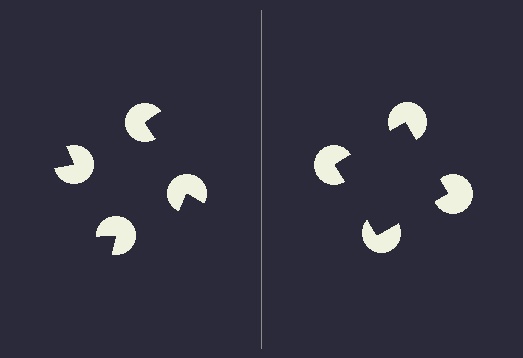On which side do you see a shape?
An illusory square appears on the right side. On the left side the wedge cuts are rotated, so no coherent shape forms.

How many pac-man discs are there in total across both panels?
8 — 4 on each side.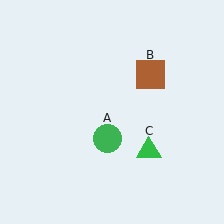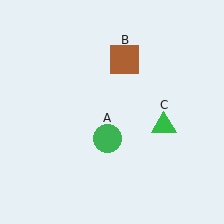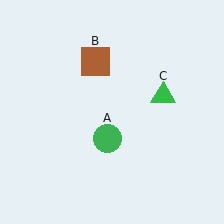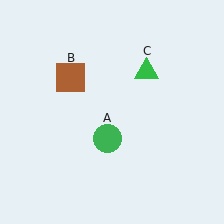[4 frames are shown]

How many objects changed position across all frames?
2 objects changed position: brown square (object B), green triangle (object C).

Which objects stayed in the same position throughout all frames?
Green circle (object A) remained stationary.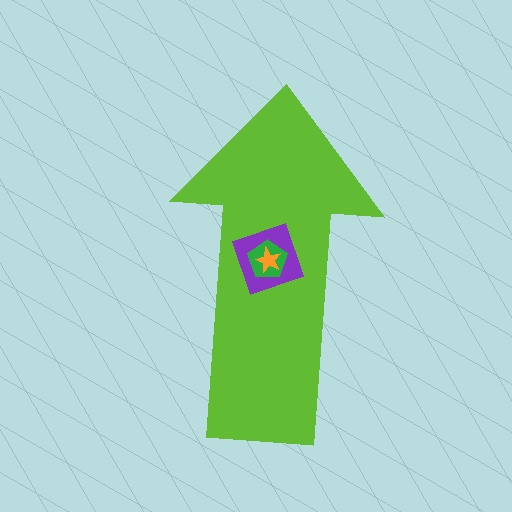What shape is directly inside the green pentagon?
The orange star.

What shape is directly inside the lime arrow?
The purple diamond.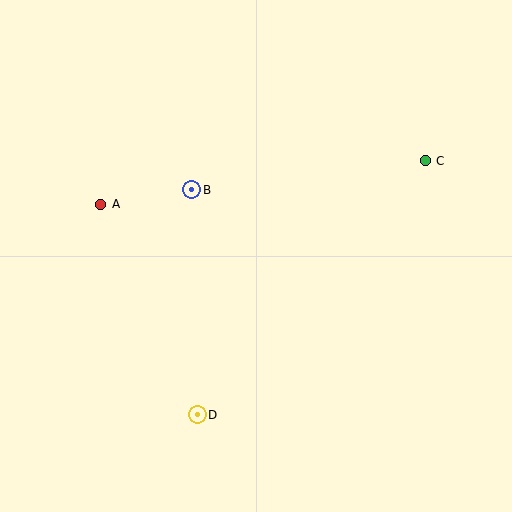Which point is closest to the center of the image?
Point B at (192, 190) is closest to the center.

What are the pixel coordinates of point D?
Point D is at (197, 415).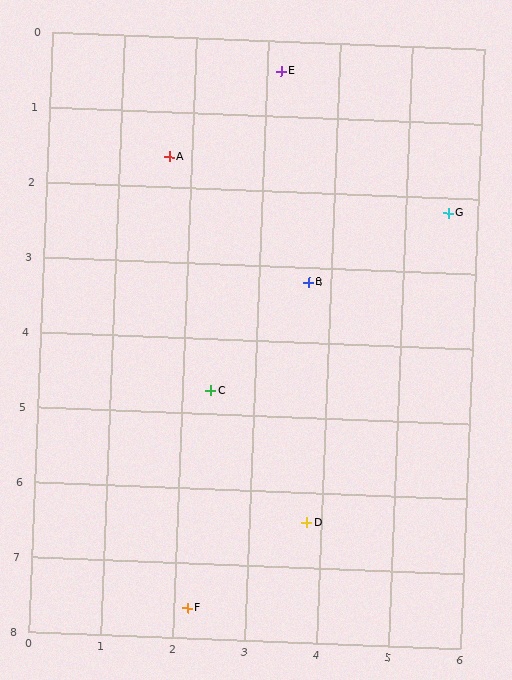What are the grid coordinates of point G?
Point G is at approximately (5.6, 2.2).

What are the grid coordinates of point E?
Point E is at approximately (3.2, 0.4).